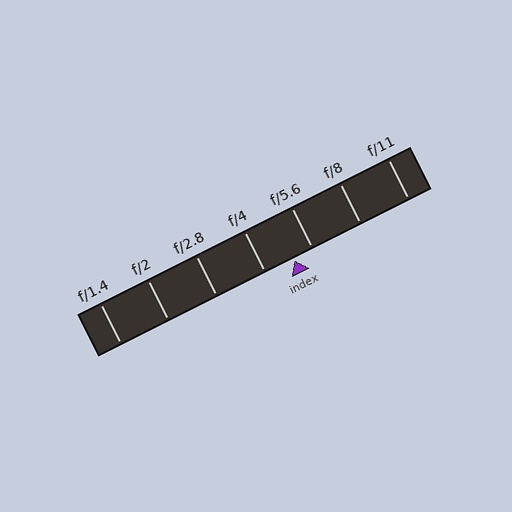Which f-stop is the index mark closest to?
The index mark is closest to f/5.6.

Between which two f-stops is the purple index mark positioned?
The index mark is between f/4 and f/5.6.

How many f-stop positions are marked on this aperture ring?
There are 7 f-stop positions marked.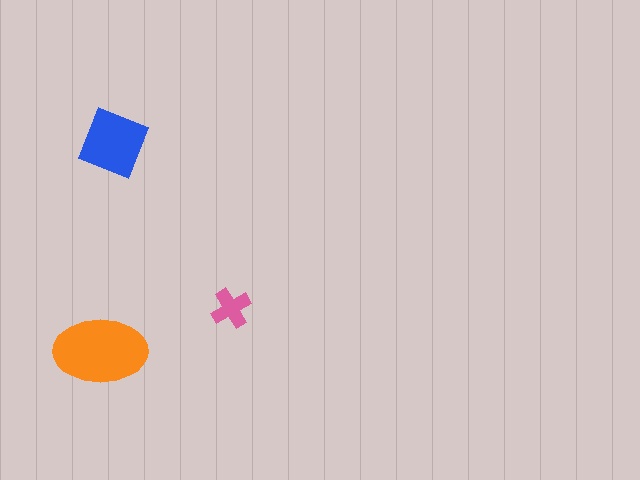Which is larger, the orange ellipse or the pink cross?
The orange ellipse.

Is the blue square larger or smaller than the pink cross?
Larger.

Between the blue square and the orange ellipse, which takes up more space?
The orange ellipse.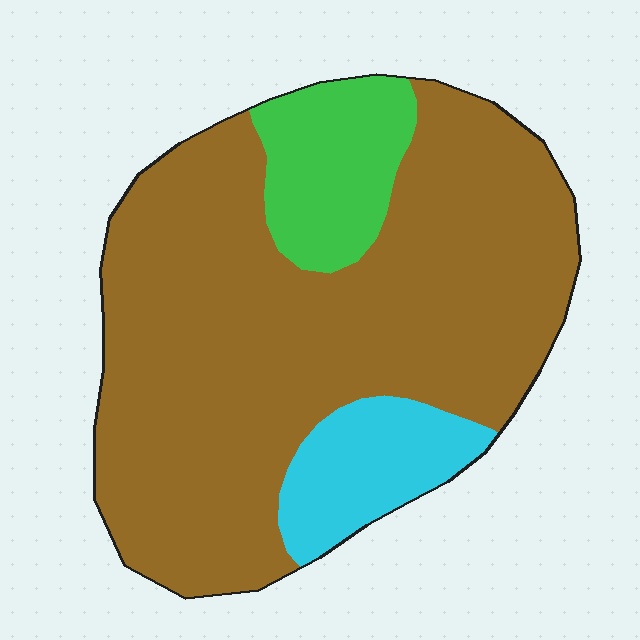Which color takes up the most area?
Brown, at roughly 75%.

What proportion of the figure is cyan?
Cyan takes up less than a quarter of the figure.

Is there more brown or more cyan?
Brown.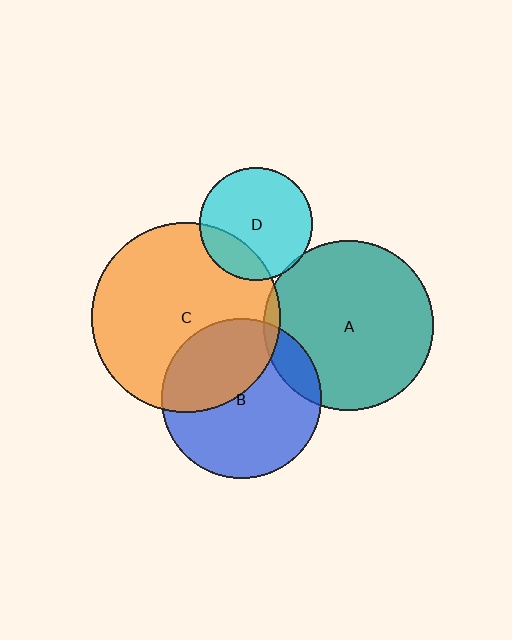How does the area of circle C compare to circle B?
Approximately 1.4 times.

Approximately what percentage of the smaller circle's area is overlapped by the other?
Approximately 5%.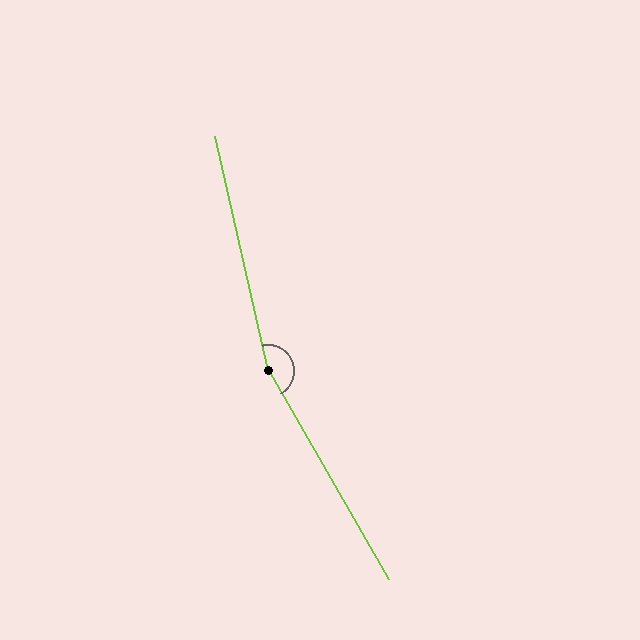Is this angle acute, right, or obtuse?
It is obtuse.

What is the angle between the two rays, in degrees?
Approximately 163 degrees.